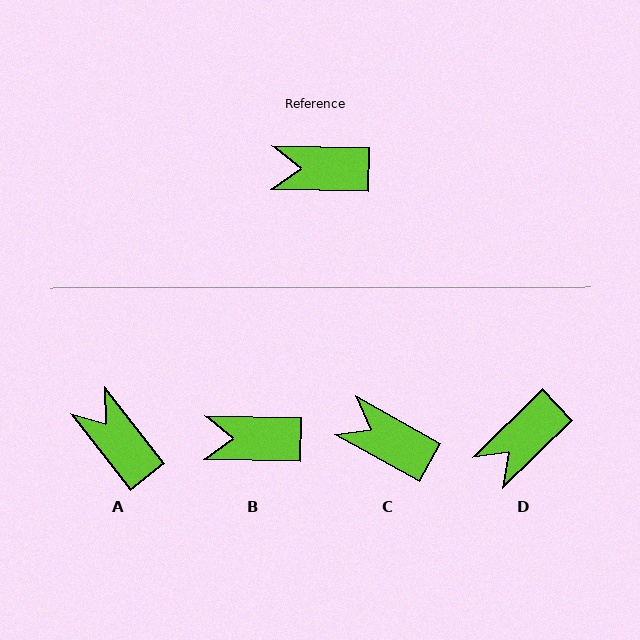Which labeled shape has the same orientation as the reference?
B.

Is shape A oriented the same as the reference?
No, it is off by about 51 degrees.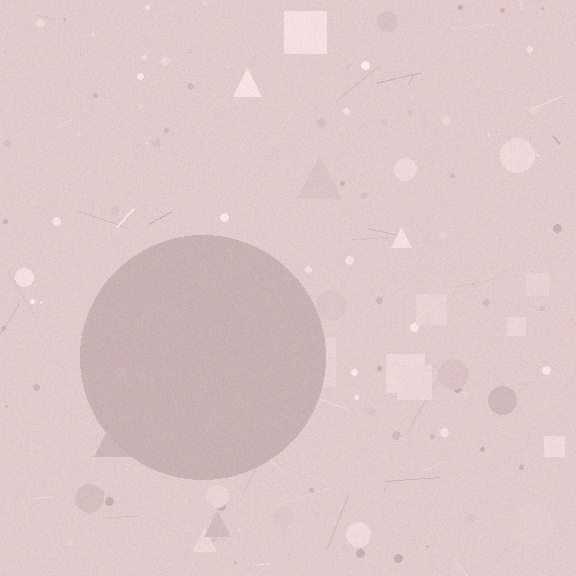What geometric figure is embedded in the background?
A circle is embedded in the background.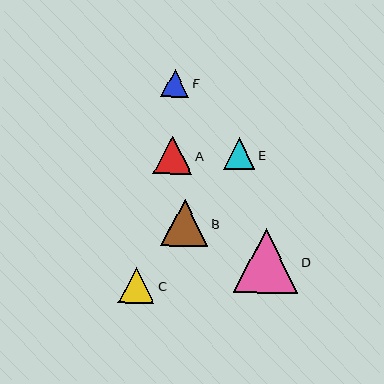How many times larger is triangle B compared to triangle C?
Triangle B is approximately 1.3 times the size of triangle C.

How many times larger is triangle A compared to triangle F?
Triangle A is approximately 1.4 times the size of triangle F.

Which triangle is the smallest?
Triangle F is the smallest with a size of approximately 28 pixels.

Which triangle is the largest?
Triangle D is the largest with a size of approximately 65 pixels.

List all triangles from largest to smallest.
From largest to smallest: D, B, A, C, E, F.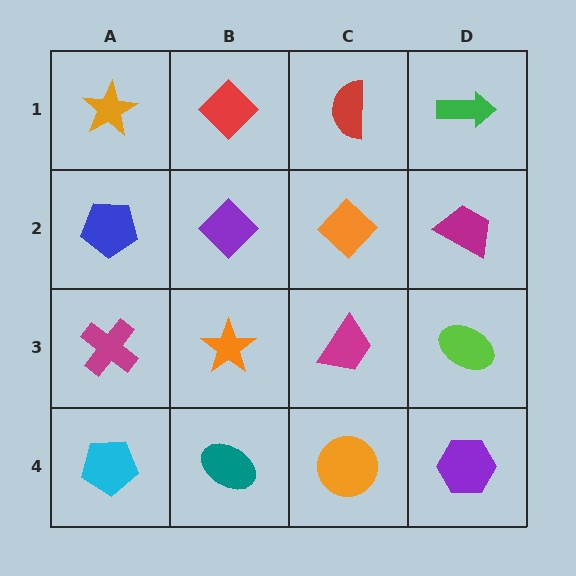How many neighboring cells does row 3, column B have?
4.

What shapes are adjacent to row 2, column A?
An orange star (row 1, column A), a magenta cross (row 3, column A), a purple diamond (row 2, column B).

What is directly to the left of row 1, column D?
A red semicircle.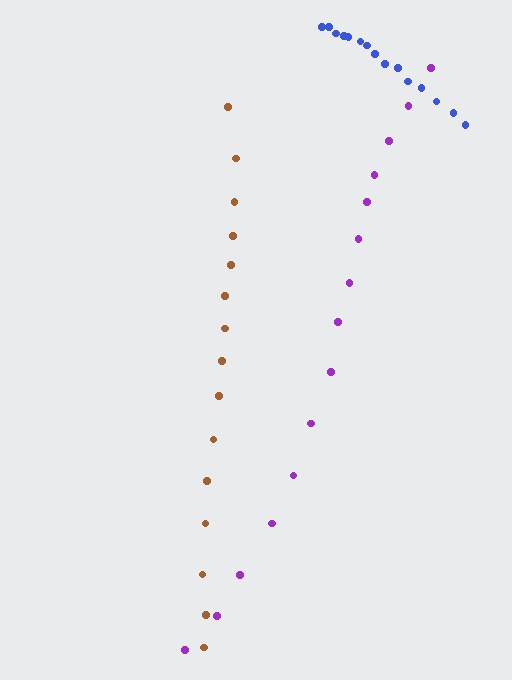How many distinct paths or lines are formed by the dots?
There are 3 distinct paths.